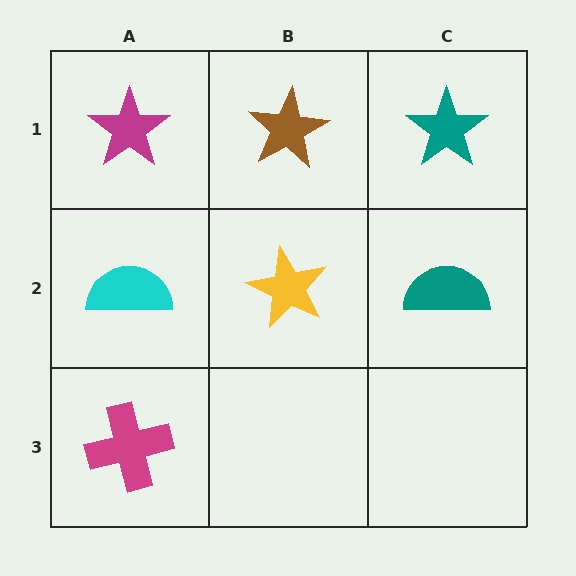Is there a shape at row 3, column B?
No, that cell is empty.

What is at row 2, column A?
A cyan semicircle.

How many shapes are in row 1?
3 shapes.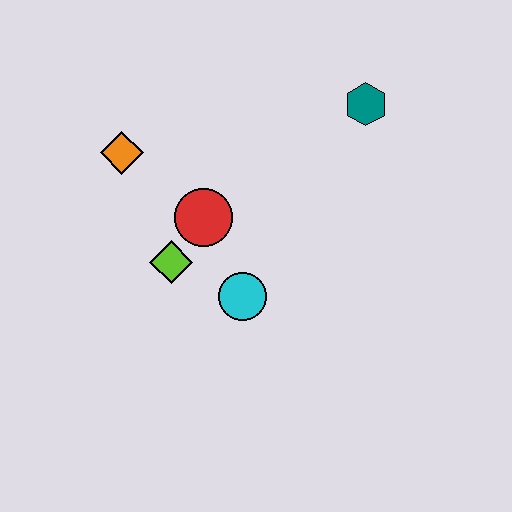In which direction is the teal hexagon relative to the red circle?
The teal hexagon is to the right of the red circle.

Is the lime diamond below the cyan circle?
No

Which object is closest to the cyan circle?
The lime diamond is closest to the cyan circle.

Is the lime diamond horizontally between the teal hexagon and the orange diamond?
Yes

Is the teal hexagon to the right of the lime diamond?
Yes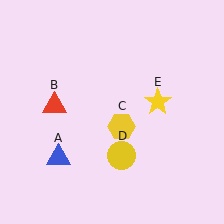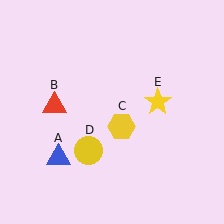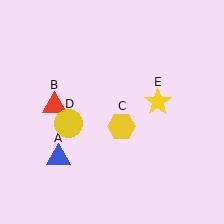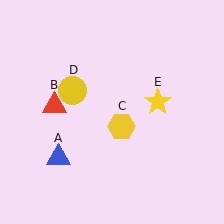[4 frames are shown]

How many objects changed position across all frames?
1 object changed position: yellow circle (object D).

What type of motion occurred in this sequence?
The yellow circle (object D) rotated clockwise around the center of the scene.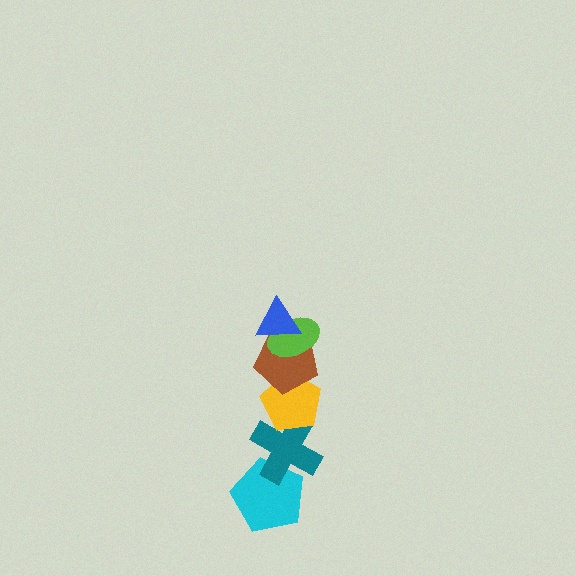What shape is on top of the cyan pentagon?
The teal cross is on top of the cyan pentagon.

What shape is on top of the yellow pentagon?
The brown pentagon is on top of the yellow pentagon.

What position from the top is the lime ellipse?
The lime ellipse is 2nd from the top.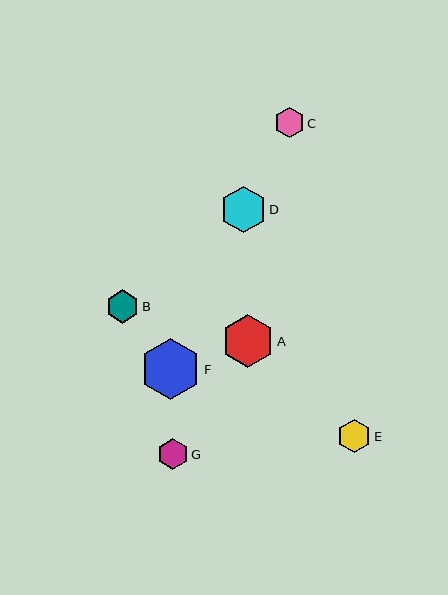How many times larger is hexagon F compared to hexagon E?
Hexagon F is approximately 1.8 times the size of hexagon E.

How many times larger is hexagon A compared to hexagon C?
Hexagon A is approximately 1.7 times the size of hexagon C.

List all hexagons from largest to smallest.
From largest to smallest: F, A, D, E, B, G, C.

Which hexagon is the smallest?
Hexagon C is the smallest with a size of approximately 30 pixels.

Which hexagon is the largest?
Hexagon F is the largest with a size of approximately 61 pixels.